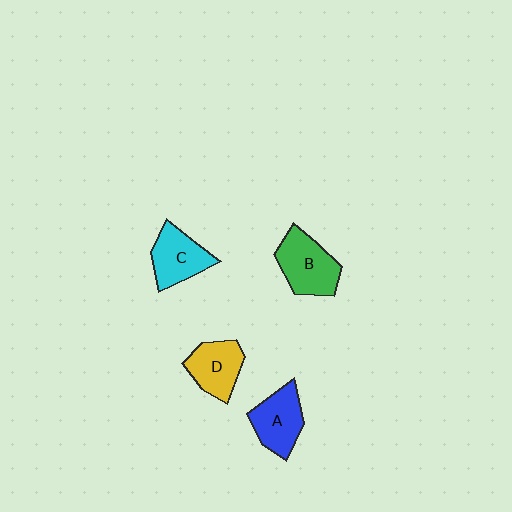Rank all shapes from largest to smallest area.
From largest to smallest: B (green), A (blue), C (cyan), D (yellow).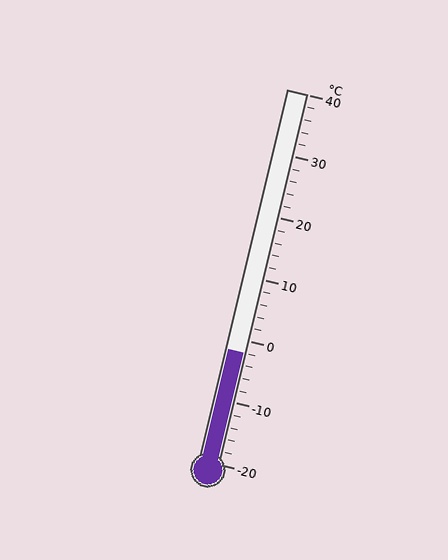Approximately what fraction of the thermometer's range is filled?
The thermometer is filled to approximately 30% of its range.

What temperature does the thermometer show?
The thermometer shows approximately -2°C.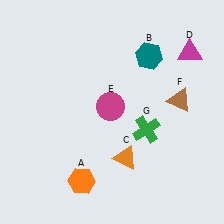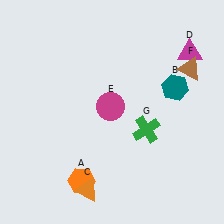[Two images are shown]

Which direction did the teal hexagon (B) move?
The teal hexagon (B) moved down.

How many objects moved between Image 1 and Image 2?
3 objects moved between the two images.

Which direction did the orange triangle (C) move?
The orange triangle (C) moved left.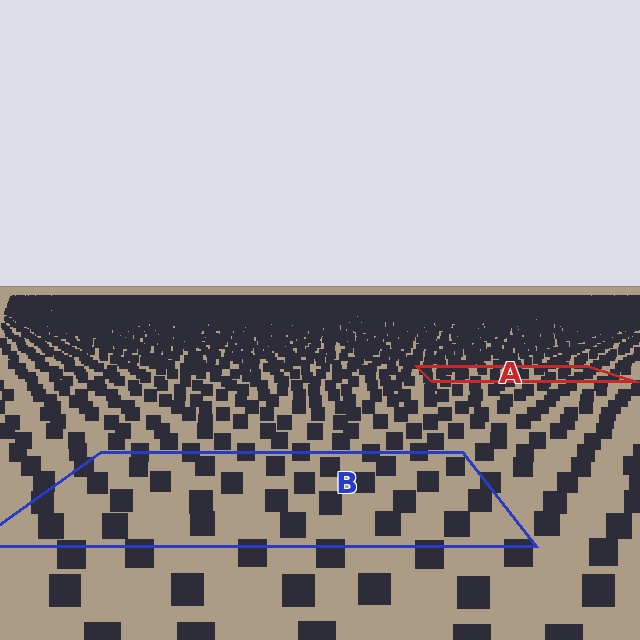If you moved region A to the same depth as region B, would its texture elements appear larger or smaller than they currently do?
They would appear larger. At a closer depth, the same texture elements are projected at a bigger on-screen size.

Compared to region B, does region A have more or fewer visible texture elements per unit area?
Region A has more texture elements per unit area — they are packed more densely because it is farther away.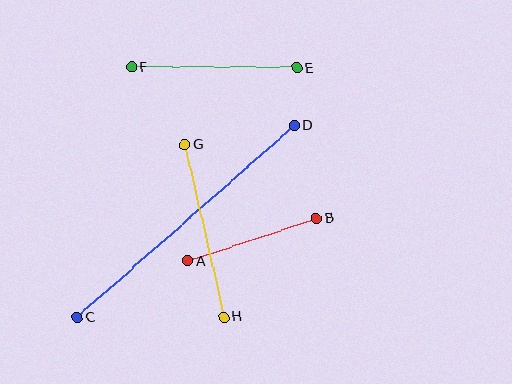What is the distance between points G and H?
The distance is approximately 177 pixels.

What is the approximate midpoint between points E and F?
The midpoint is at approximately (214, 68) pixels.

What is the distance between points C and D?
The distance is approximately 289 pixels.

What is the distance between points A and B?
The distance is approximately 135 pixels.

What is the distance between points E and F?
The distance is approximately 165 pixels.